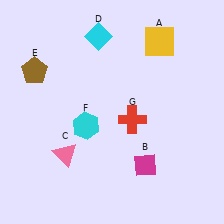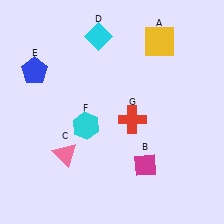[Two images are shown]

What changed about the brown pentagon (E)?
In Image 1, E is brown. In Image 2, it changed to blue.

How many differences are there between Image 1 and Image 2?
There is 1 difference between the two images.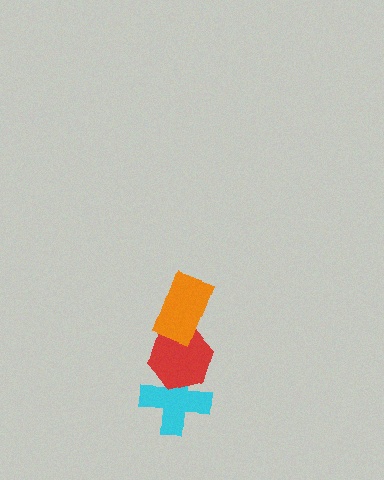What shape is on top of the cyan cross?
The red hexagon is on top of the cyan cross.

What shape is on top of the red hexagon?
The orange rectangle is on top of the red hexagon.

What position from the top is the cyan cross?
The cyan cross is 3rd from the top.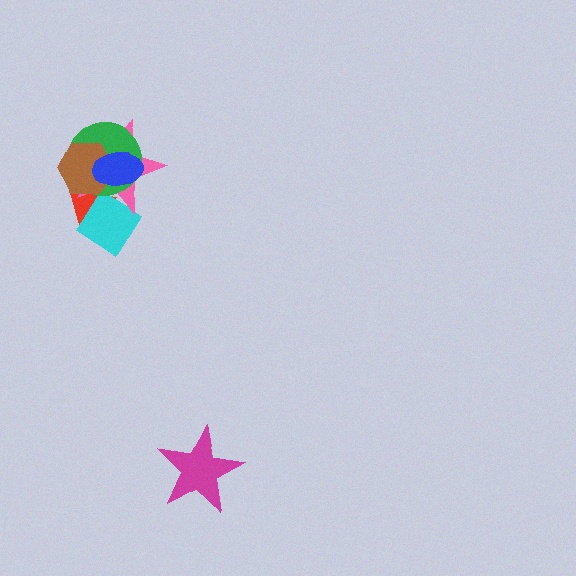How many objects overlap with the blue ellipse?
4 objects overlap with the blue ellipse.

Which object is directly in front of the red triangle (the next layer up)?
The cyan diamond is directly in front of the red triangle.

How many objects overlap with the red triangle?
5 objects overlap with the red triangle.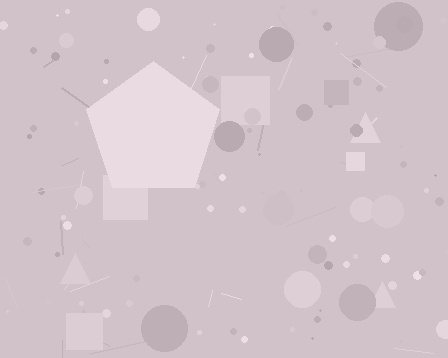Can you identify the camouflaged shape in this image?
The camouflaged shape is a pentagon.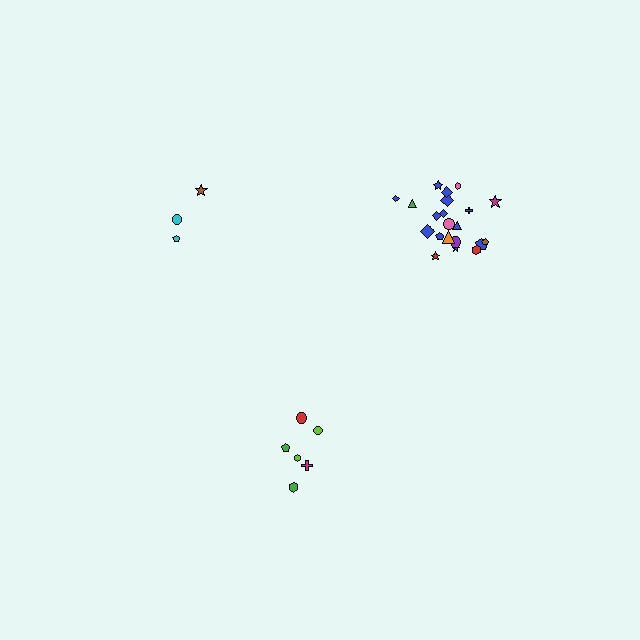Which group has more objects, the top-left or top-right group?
The top-right group.